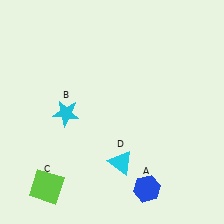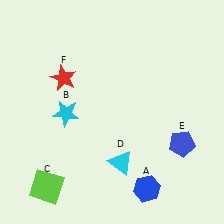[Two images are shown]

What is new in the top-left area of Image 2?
A red star (F) was added in the top-left area of Image 2.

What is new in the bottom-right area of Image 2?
A blue pentagon (E) was added in the bottom-right area of Image 2.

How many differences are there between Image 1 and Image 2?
There are 2 differences between the two images.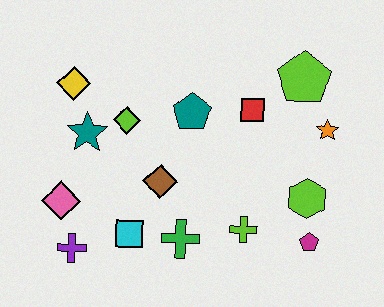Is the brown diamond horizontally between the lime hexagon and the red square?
No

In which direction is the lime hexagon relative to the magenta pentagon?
The lime hexagon is above the magenta pentagon.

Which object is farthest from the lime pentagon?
The purple cross is farthest from the lime pentagon.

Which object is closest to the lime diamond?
The teal star is closest to the lime diamond.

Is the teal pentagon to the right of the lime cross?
No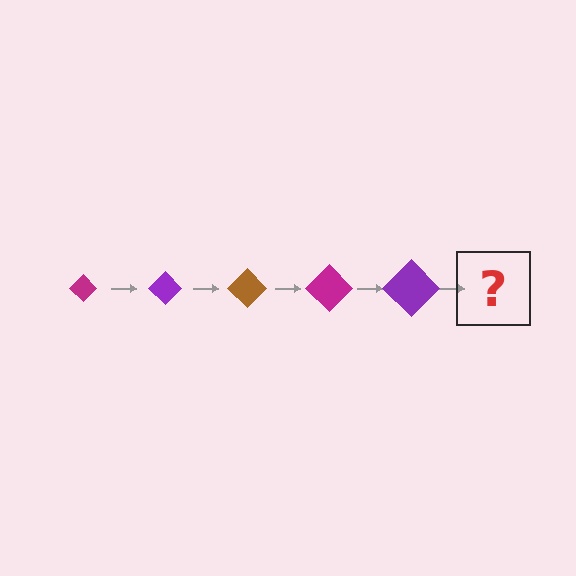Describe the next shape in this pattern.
It should be a brown diamond, larger than the previous one.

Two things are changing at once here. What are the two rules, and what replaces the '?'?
The two rules are that the diamond grows larger each step and the color cycles through magenta, purple, and brown. The '?' should be a brown diamond, larger than the previous one.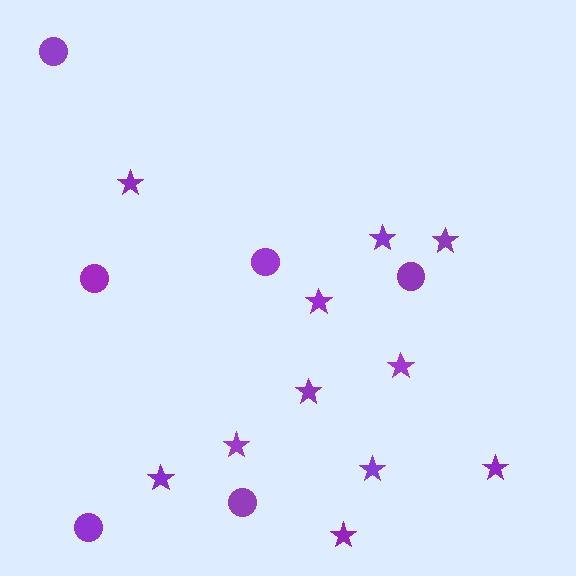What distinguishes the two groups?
There are 2 groups: one group of circles (6) and one group of stars (11).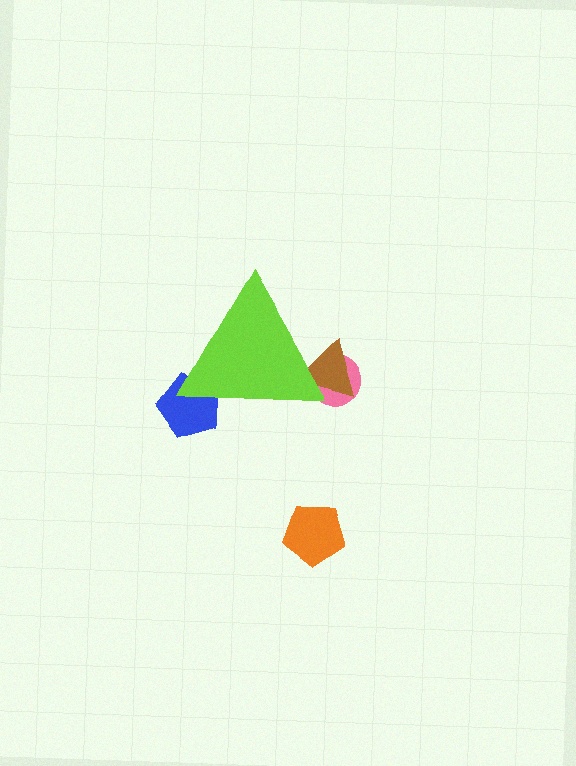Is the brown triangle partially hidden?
Yes, the brown triangle is partially hidden behind the lime triangle.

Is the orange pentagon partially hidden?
No, the orange pentagon is fully visible.